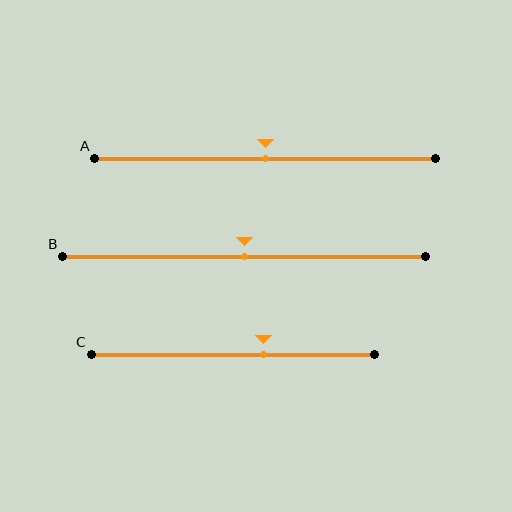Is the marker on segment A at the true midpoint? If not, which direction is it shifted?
Yes, the marker on segment A is at the true midpoint.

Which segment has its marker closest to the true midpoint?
Segment A has its marker closest to the true midpoint.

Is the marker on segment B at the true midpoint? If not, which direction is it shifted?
Yes, the marker on segment B is at the true midpoint.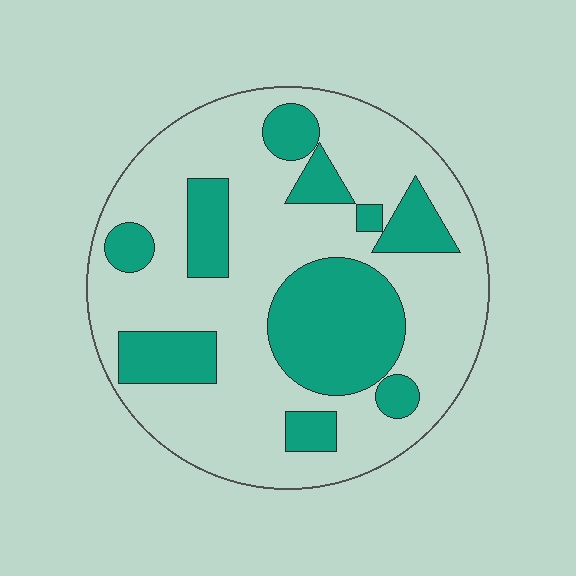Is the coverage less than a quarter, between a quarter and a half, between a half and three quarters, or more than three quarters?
Between a quarter and a half.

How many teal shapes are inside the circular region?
10.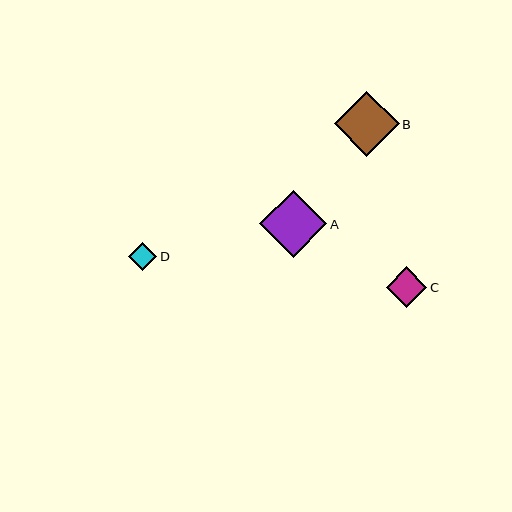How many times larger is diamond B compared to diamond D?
Diamond B is approximately 2.2 times the size of diamond D.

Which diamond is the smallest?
Diamond D is the smallest with a size of approximately 29 pixels.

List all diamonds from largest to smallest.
From largest to smallest: A, B, C, D.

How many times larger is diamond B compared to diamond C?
Diamond B is approximately 1.6 times the size of diamond C.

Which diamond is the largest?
Diamond A is the largest with a size of approximately 67 pixels.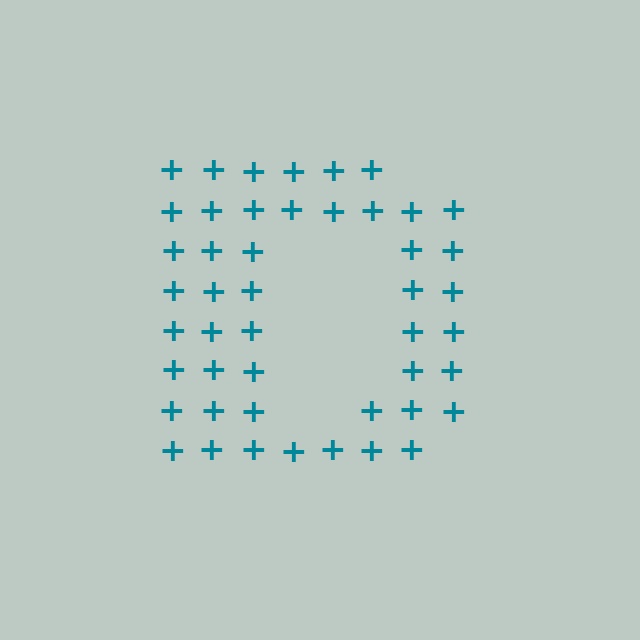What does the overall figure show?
The overall figure shows the letter D.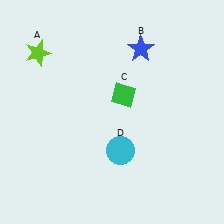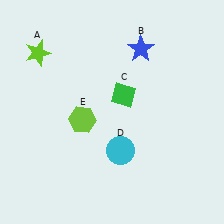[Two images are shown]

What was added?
A lime hexagon (E) was added in Image 2.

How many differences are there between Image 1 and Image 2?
There is 1 difference between the two images.